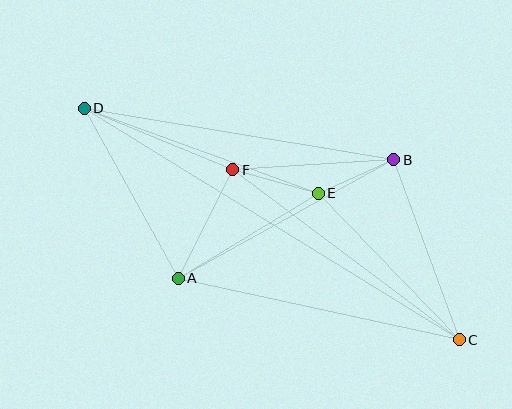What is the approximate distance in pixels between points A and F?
The distance between A and F is approximately 122 pixels.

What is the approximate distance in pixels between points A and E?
The distance between A and E is approximately 164 pixels.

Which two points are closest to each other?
Points B and E are closest to each other.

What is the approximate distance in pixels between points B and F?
The distance between B and F is approximately 161 pixels.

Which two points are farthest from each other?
Points C and D are farthest from each other.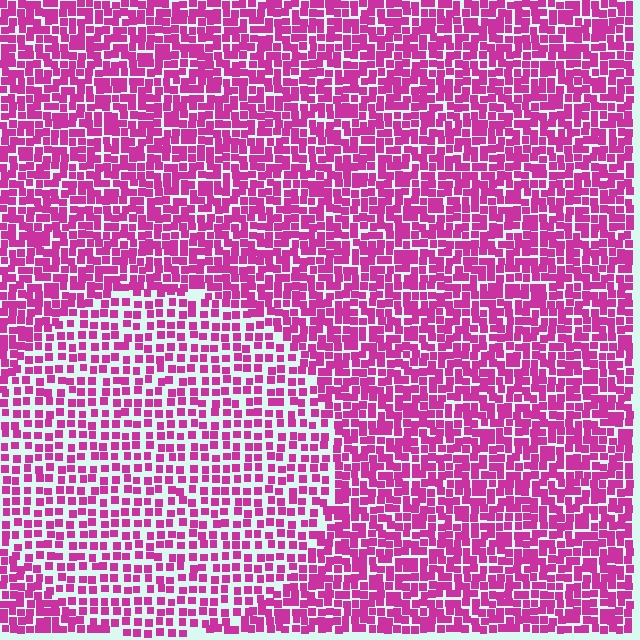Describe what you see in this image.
The image contains small magenta elements arranged at two different densities. A circle-shaped region is visible where the elements are less densely packed than the surrounding area.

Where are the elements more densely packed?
The elements are more densely packed outside the circle boundary.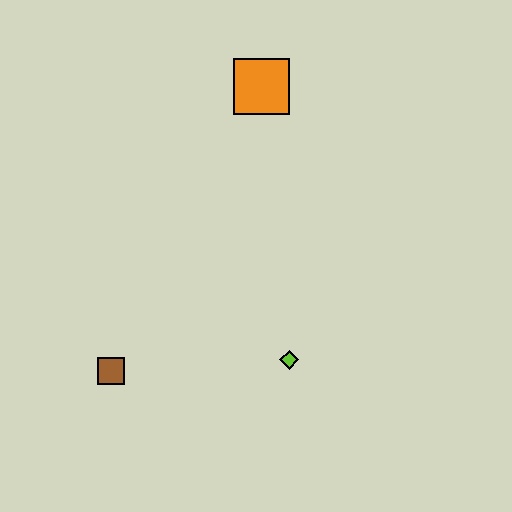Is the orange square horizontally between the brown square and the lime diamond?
Yes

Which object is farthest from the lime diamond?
The orange square is farthest from the lime diamond.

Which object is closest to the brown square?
The lime diamond is closest to the brown square.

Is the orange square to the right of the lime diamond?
No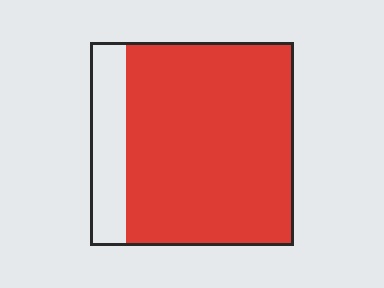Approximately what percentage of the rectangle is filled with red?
Approximately 80%.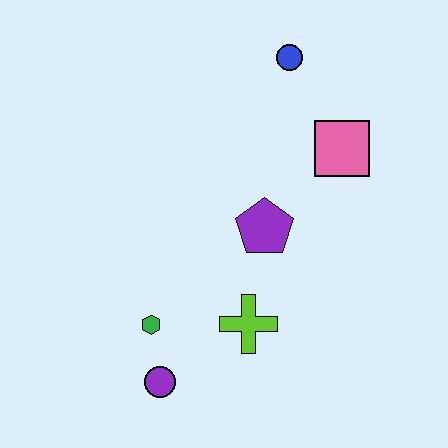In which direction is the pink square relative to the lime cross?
The pink square is above the lime cross.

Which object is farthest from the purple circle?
The blue circle is farthest from the purple circle.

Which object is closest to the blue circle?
The pink square is closest to the blue circle.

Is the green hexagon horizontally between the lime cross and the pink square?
No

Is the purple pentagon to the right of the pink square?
No